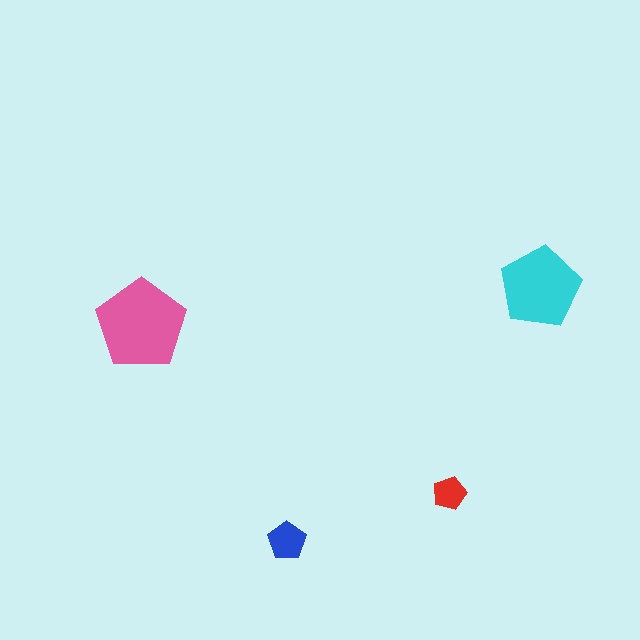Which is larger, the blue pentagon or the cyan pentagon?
The cyan one.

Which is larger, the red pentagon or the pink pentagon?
The pink one.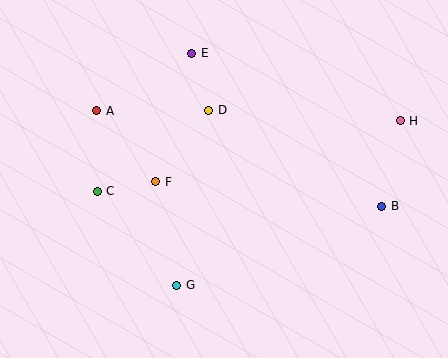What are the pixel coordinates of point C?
Point C is at (97, 191).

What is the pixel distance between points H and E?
The distance between H and E is 219 pixels.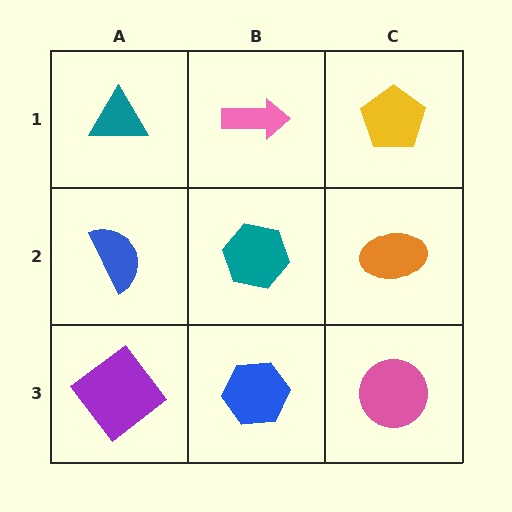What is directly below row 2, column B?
A blue hexagon.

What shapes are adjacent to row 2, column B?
A pink arrow (row 1, column B), a blue hexagon (row 3, column B), a blue semicircle (row 2, column A), an orange ellipse (row 2, column C).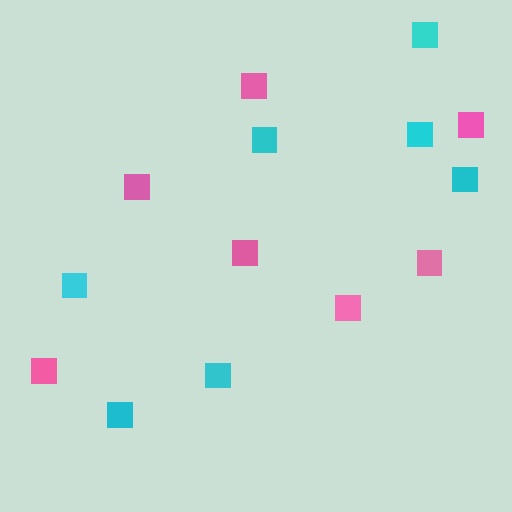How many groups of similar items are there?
There are 2 groups: one group of cyan squares (7) and one group of pink squares (7).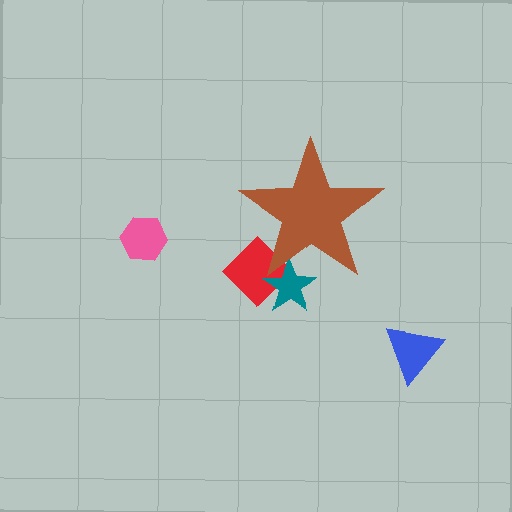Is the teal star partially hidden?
Yes, the teal star is partially hidden behind the brown star.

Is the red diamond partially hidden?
Yes, the red diamond is partially hidden behind the brown star.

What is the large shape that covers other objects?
A brown star.